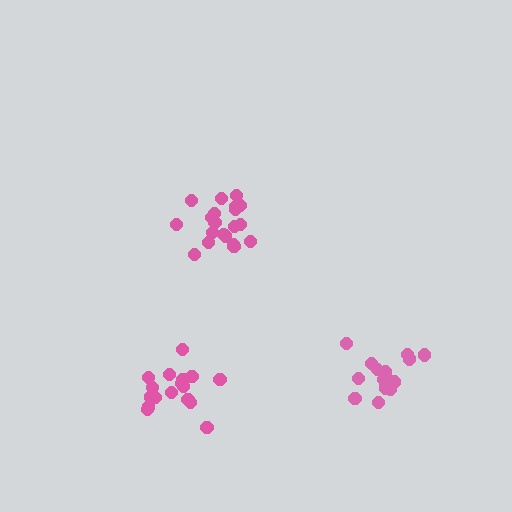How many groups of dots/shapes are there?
There are 3 groups.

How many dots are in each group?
Group 1: 16 dots, Group 2: 20 dots, Group 3: 17 dots (53 total).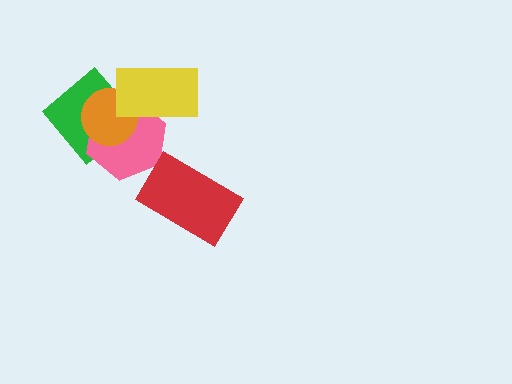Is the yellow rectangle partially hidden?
No, no other shape covers it.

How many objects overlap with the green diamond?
2 objects overlap with the green diamond.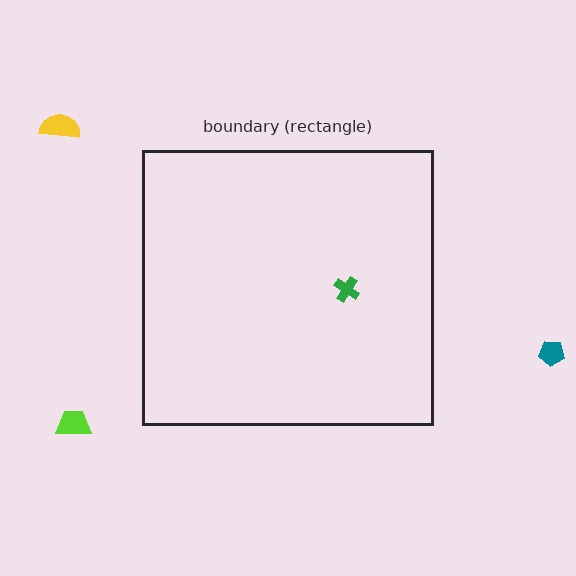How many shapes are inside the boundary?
1 inside, 3 outside.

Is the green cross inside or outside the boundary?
Inside.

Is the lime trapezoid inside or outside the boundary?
Outside.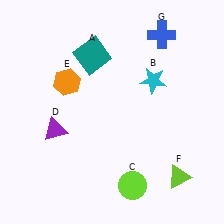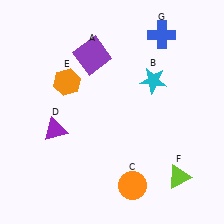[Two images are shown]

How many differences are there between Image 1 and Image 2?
There are 2 differences between the two images.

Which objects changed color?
A changed from teal to purple. C changed from lime to orange.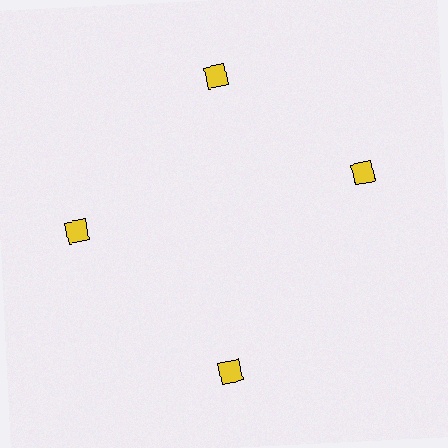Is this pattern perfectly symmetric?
No. The 4 yellow diamonds are arranged in a ring, but one element near the 3 o'clock position is rotated out of alignment along the ring, breaking the 4-fold rotational symmetry.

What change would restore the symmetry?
The symmetry would be restored by rotating it back into even spacing with its neighbors so that all 4 diamonds sit at equal angles and equal distance from the center.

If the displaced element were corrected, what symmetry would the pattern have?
It would have 4-fold rotational symmetry — the pattern would map onto itself every 90 degrees.